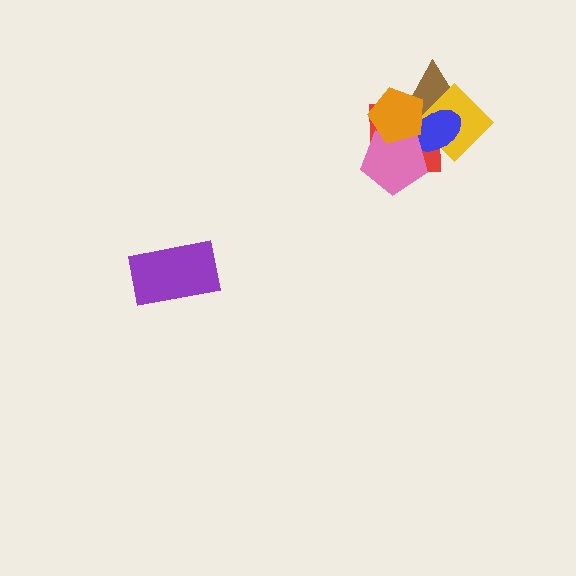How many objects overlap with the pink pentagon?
3 objects overlap with the pink pentagon.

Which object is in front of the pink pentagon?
The orange pentagon is in front of the pink pentagon.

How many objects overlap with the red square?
5 objects overlap with the red square.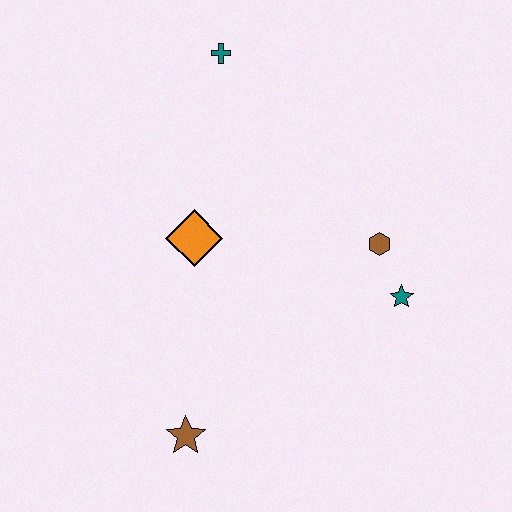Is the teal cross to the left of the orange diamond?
No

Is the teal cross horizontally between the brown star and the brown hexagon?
Yes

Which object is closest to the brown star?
The orange diamond is closest to the brown star.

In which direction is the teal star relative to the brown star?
The teal star is to the right of the brown star.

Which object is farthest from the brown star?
The teal cross is farthest from the brown star.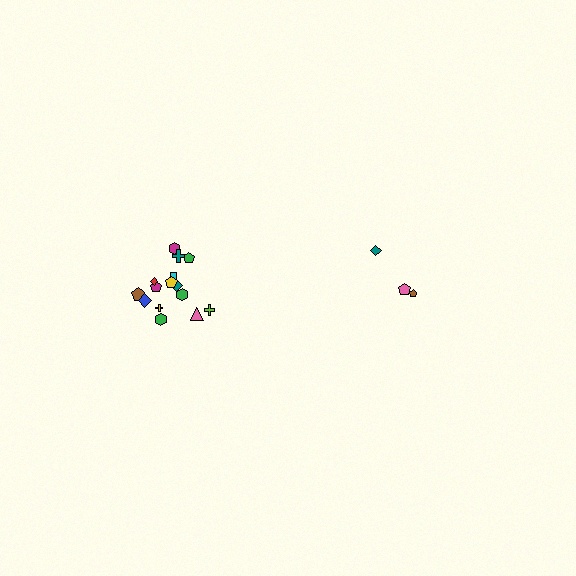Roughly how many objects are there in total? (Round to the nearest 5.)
Roughly 20 objects in total.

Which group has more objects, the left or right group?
The left group.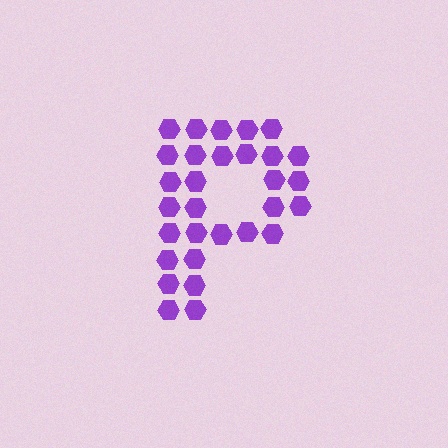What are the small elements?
The small elements are hexagons.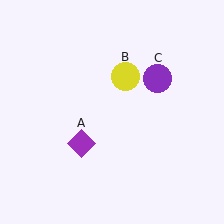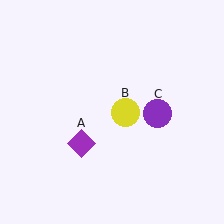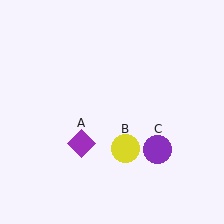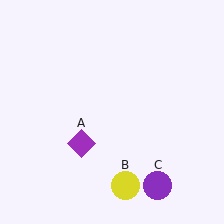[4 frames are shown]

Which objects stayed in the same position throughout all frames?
Purple diamond (object A) remained stationary.